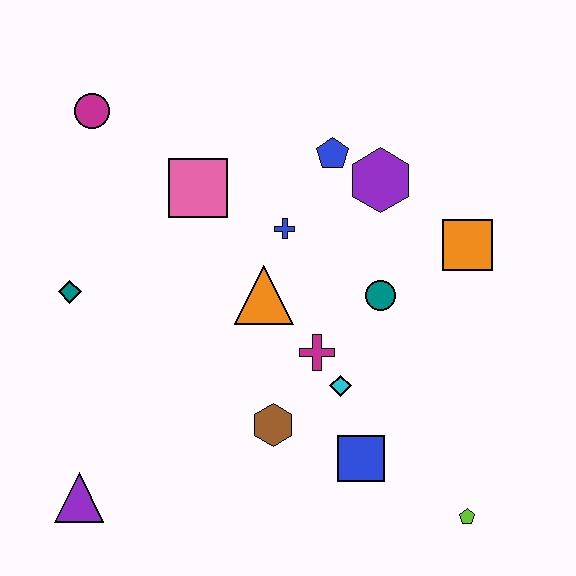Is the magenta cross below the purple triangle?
No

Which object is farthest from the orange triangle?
The lime pentagon is farthest from the orange triangle.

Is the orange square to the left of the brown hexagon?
No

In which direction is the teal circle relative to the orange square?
The teal circle is to the left of the orange square.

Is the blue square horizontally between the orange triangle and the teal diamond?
No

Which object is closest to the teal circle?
The magenta cross is closest to the teal circle.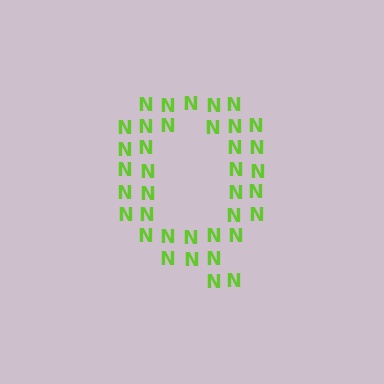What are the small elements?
The small elements are letter N's.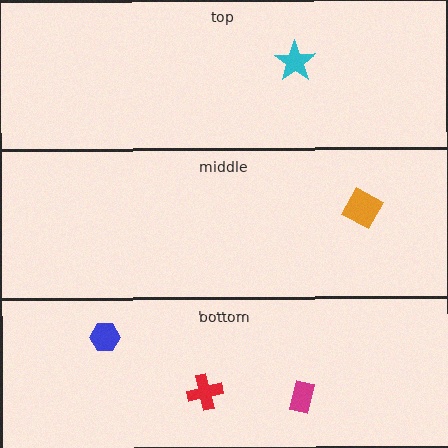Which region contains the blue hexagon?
The bottom region.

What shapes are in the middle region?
The orange diamond.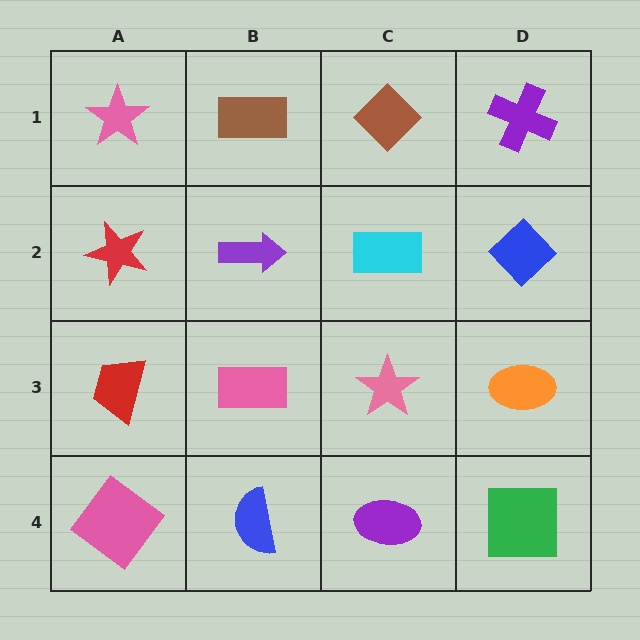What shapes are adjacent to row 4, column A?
A red trapezoid (row 3, column A), a blue semicircle (row 4, column B).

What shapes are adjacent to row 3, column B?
A purple arrow (row 2, column B), a blue semicircle (row 4, column B), a red trapezoid (row 3, column A), a pink star (row 3, column C).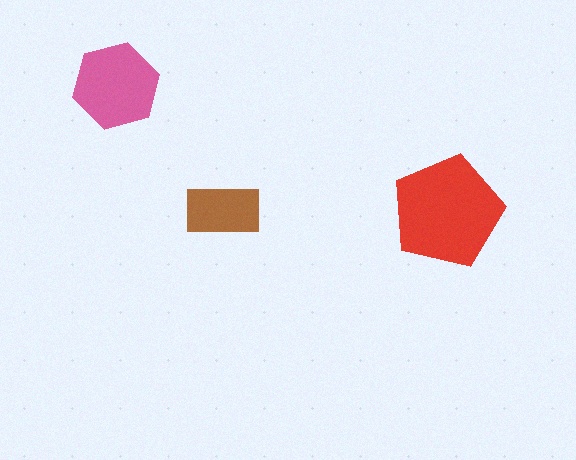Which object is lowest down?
The red pentagon is bottommost.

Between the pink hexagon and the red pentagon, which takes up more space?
The red pentagon.